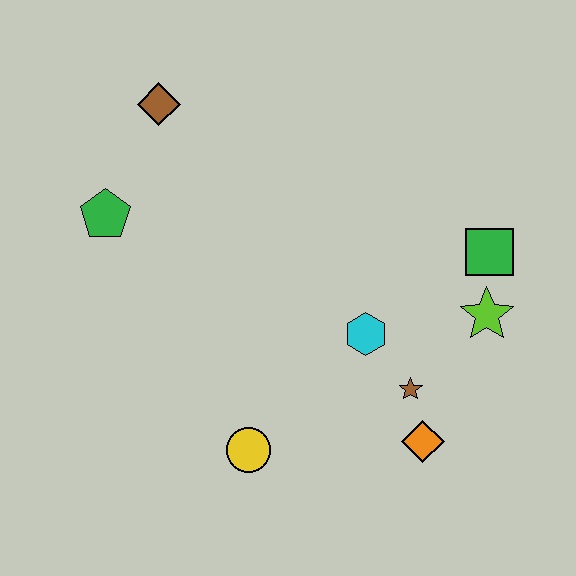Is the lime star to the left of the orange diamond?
No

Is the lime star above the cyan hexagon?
Yes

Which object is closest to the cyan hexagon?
The brown star is closest to the cyan hexagon.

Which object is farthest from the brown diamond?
The orange diamond is farthest from the brown diamond.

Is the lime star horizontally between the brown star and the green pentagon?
No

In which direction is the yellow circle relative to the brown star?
The yellow circle is to the left of the brown star.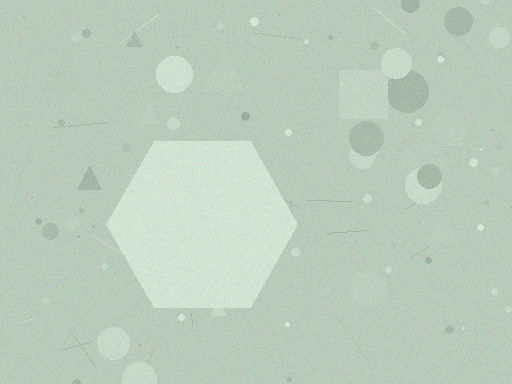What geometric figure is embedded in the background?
A hexagon is embedded in the background.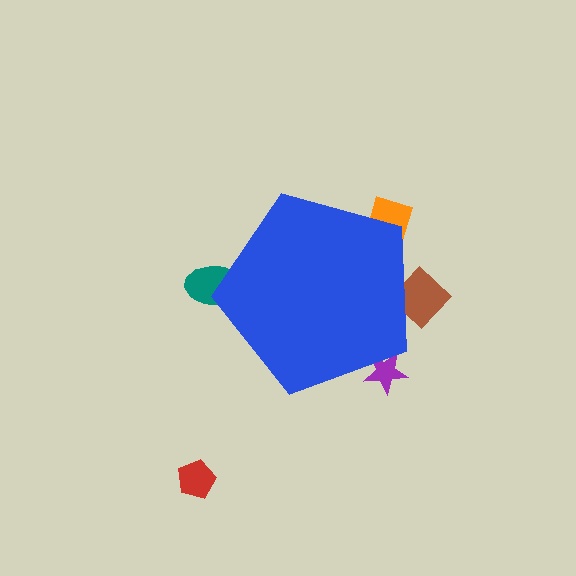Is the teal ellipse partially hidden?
Yes, the teal ellipse is partially hidden behind the blue pentagon.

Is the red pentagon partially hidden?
No, the red pentagon is fully visible.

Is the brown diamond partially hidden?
Yes, the brown diamond is partially hidden behind the blue pentagon.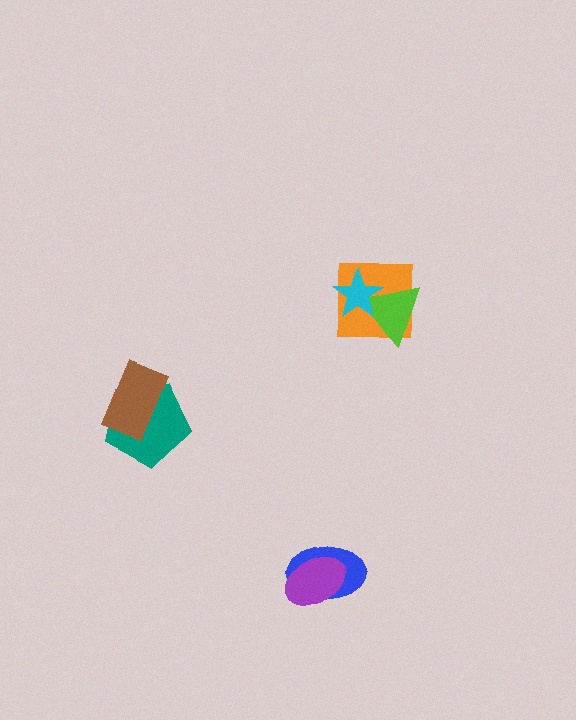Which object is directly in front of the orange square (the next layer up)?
The lime triangle is directly in front of the orange square.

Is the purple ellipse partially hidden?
No, no other shape covers it.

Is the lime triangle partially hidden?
Yes, it is partially covered by another shape.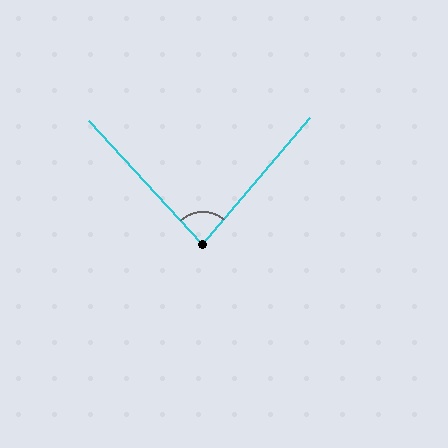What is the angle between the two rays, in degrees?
Approximately 83 degrees.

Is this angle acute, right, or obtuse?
It is acute.